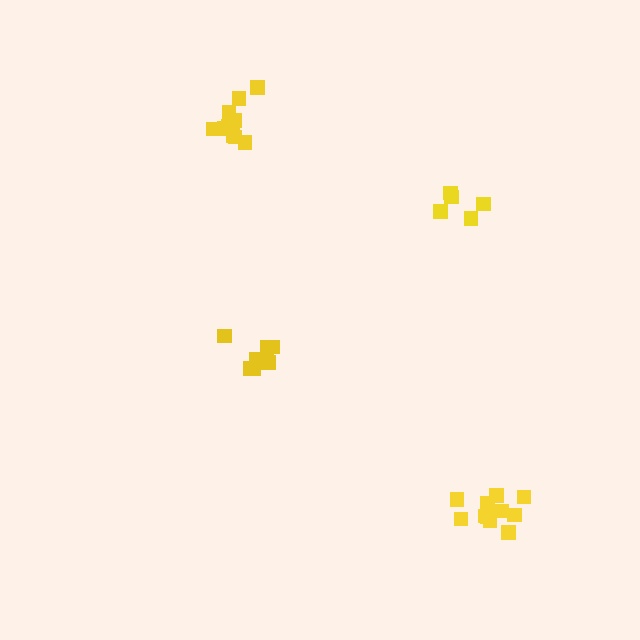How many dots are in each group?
Group 1: 10 dots, Group 2: 5 dots, Group 3: 10 dots, Group 4: 11 dots (36 total).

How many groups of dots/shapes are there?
There are 4 groups.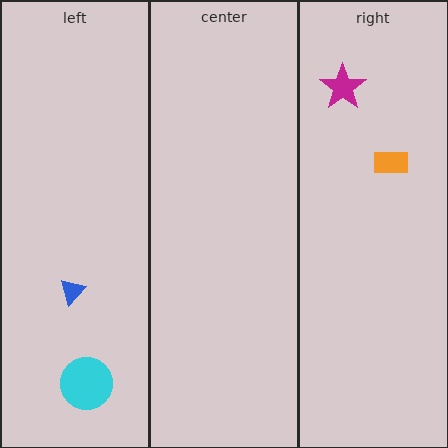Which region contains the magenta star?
The right region.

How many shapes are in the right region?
2.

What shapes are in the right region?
The orange rectangle, the magenta star.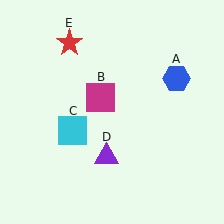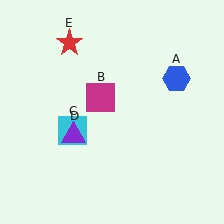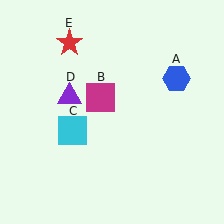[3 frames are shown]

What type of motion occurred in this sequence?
The purple triangle (object D) rotated clockwise around the center of the scene.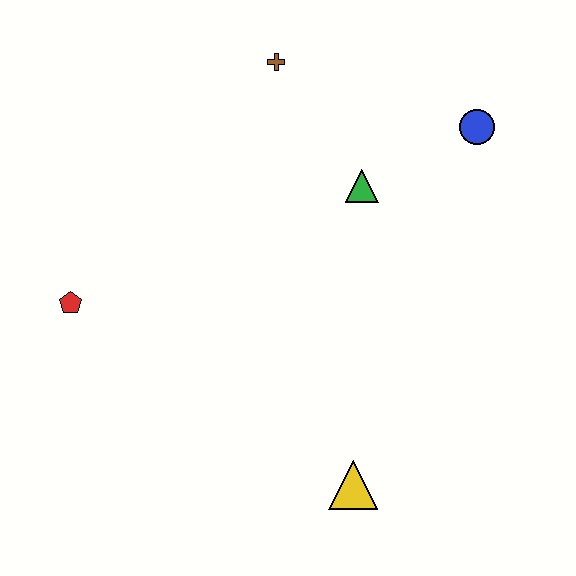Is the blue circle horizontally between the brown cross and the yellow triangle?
No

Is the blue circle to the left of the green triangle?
No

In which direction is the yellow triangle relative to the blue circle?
The yellow triangle is below the blue circle.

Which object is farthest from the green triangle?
The red pentagon is farthest from the green triangle.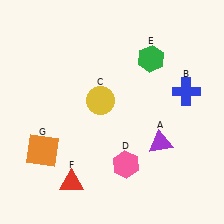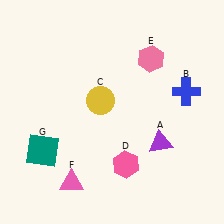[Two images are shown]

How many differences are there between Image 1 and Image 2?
There are 3 differences between the two images.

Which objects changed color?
E changed from green to pink. F changed from red to pink. G changed from orange to teal.